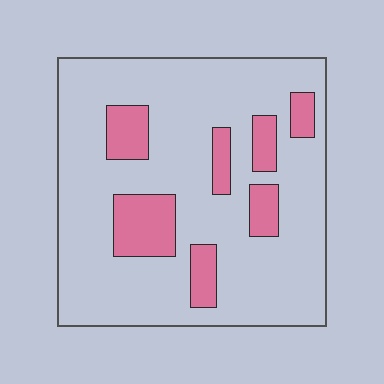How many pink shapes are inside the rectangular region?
7.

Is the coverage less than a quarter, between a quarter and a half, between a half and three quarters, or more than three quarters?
Less than a quarter.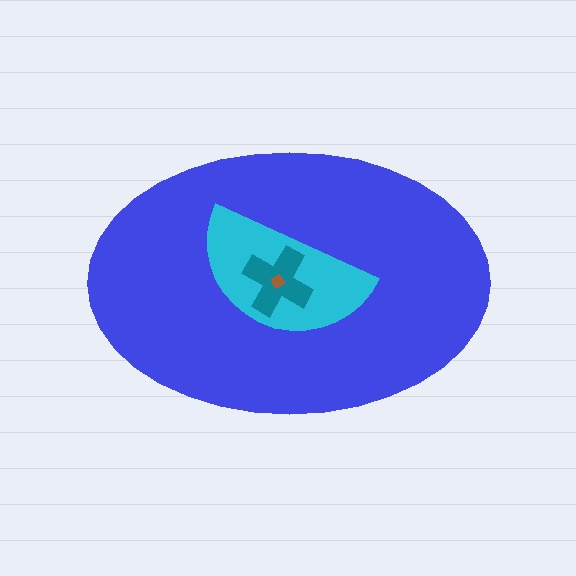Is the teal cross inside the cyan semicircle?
Yes.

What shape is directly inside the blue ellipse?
The cyan semicircle.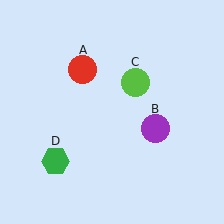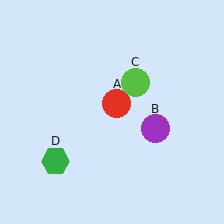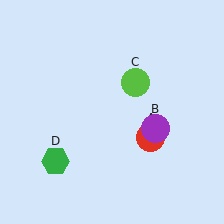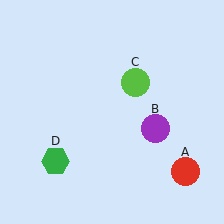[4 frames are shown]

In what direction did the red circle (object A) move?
The red circle (object A) moved down and to the right.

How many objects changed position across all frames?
1 object changed position: red circle (object A).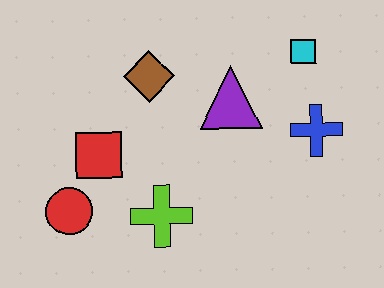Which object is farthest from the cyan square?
The red circle is farthest from the cyan square.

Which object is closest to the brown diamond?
The purple triangle is closest to the brown diamond.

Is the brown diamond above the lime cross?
Yes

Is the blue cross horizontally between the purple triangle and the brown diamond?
No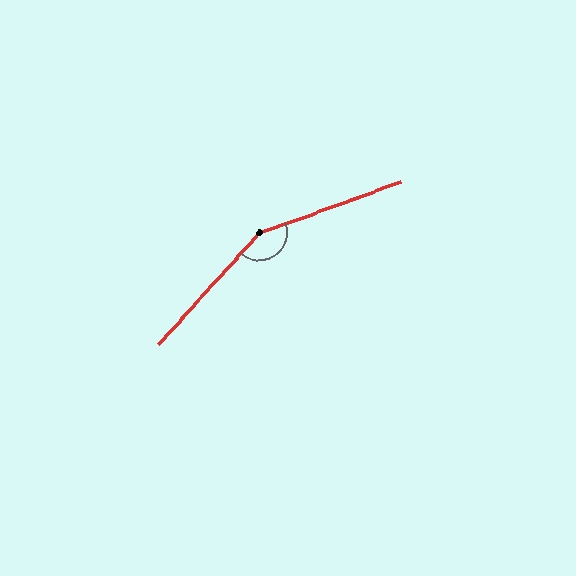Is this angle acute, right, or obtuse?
It is obtuse.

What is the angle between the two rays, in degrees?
Approximately 152 degrees.